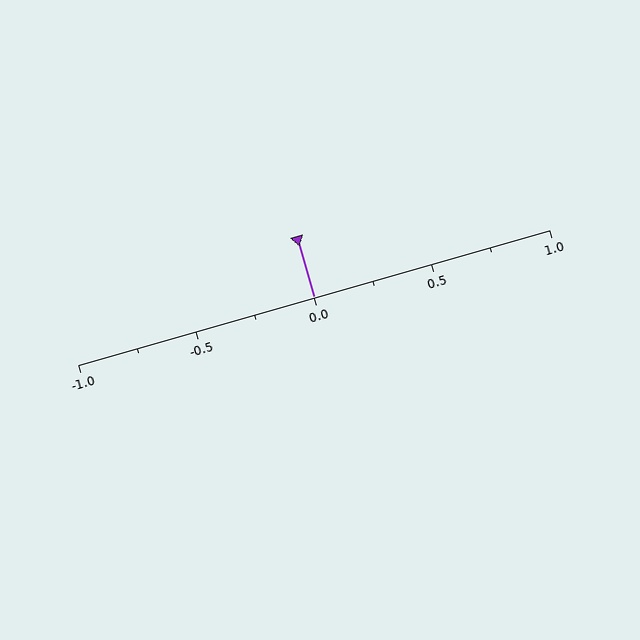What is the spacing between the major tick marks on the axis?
The major ticks are spaced 0.5 apart.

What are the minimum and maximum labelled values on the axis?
The axis runs from -1.0 to 1.0.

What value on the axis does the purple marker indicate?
The marker indicates approximately 0.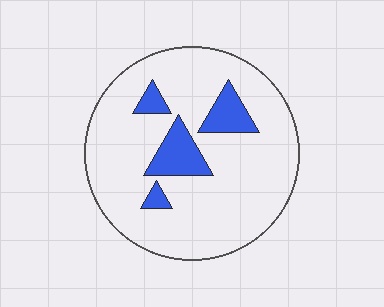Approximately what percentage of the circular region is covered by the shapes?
Approximately 15%.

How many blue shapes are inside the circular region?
4.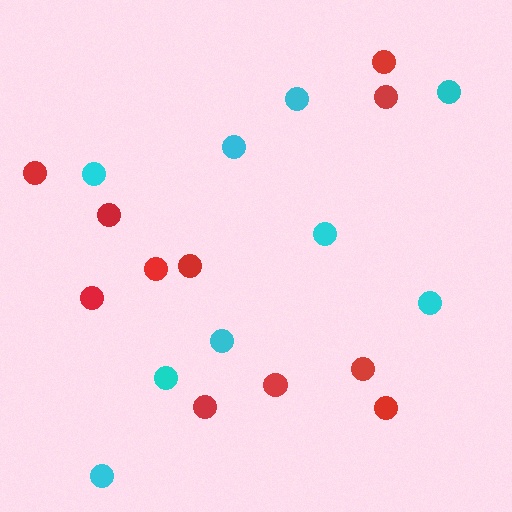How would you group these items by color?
There are 2 groups: one group of cyan circles (9) and one group of red circles (11).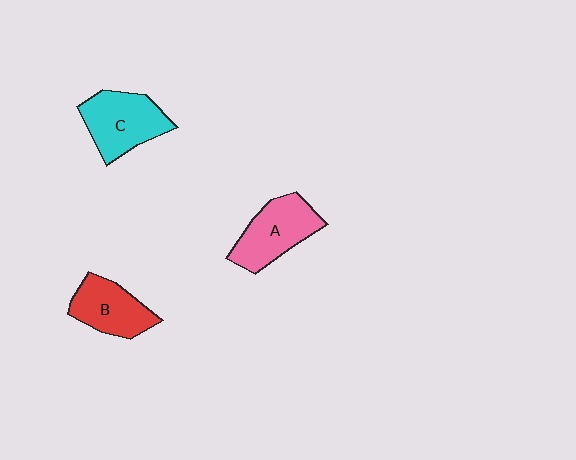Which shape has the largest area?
Shape C (cyan).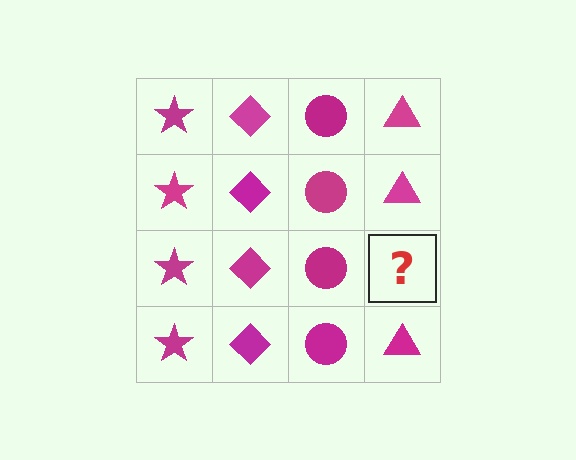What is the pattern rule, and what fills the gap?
The rule is that each column has a consistent shape. The gap should be filled with a magenta triangle.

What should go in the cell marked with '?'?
The missing cell should contain a magenta triangle.